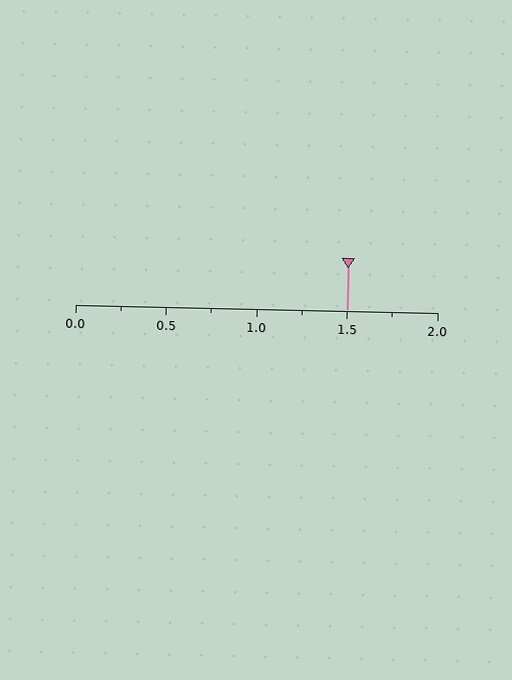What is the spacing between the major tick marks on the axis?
The major ticks are spaced 0.5 apart.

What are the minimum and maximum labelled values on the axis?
The axis runs from 0.0 to 2.0.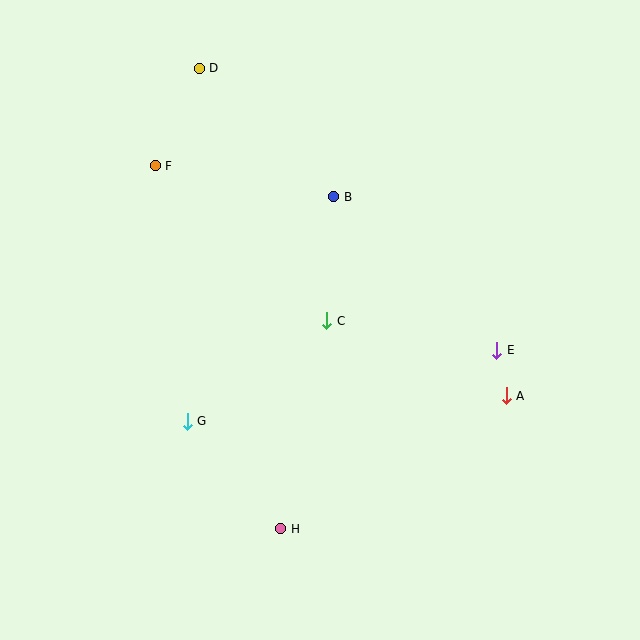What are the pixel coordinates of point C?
Point C is at (327, 321).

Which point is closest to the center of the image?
Point C at (327, 321) is closest to the center.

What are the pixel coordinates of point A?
Point A is at (506, 396).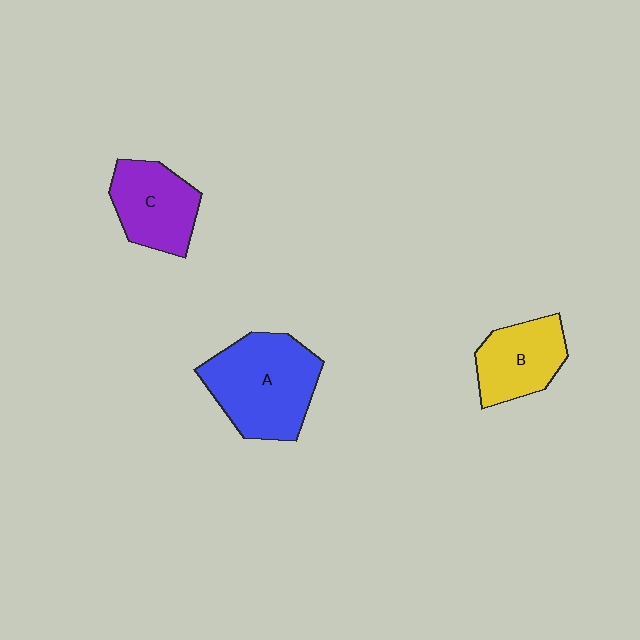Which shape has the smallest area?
Shape B (yellow).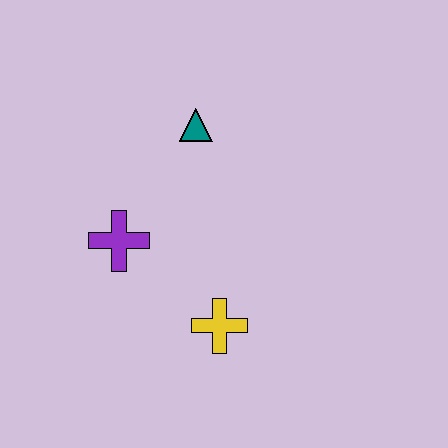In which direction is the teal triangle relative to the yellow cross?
The teal triangle is above the yellow cross.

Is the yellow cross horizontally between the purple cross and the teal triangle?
No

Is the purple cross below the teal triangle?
Yes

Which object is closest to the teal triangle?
The purple cross is closest to the teal triangle.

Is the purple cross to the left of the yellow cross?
Yes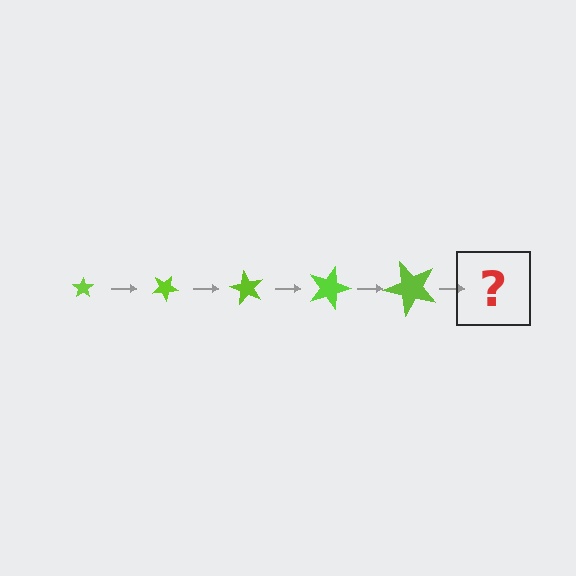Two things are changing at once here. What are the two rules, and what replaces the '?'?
The two rules are that the star grows larger each step and it rotates 30 degrees each step. The '?' should be a star, larger than the previous one and rotated 150 degrees from the start.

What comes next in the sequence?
The next element should be a star, larger than the previous one and rotated 150 degrees from the start.